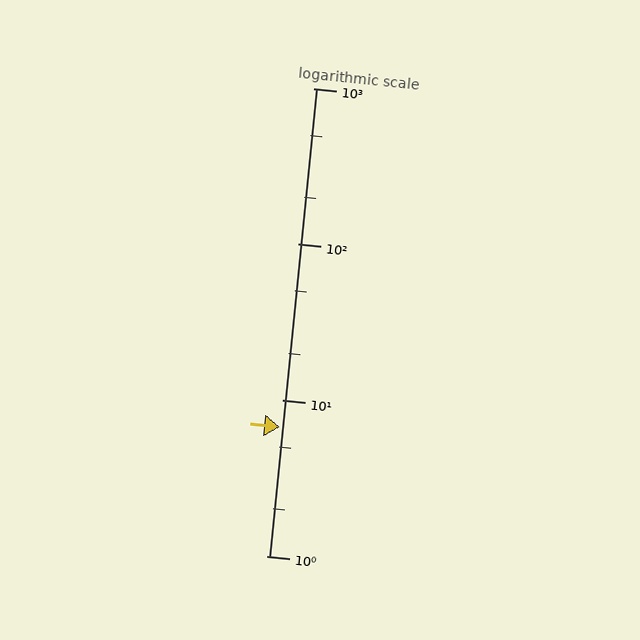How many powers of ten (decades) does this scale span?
The scale spans 3 decades, from 1 to 1000.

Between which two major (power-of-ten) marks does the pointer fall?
The pointer is between 1 and 10.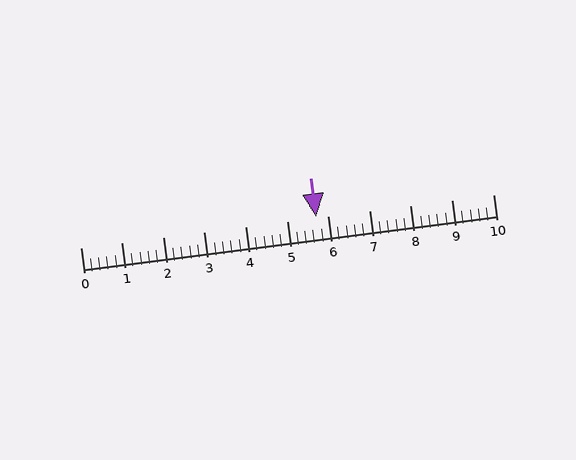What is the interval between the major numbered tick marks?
The major tick marks are spaced 1 units apart.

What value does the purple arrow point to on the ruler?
The purple arrow points to approximately 5.7.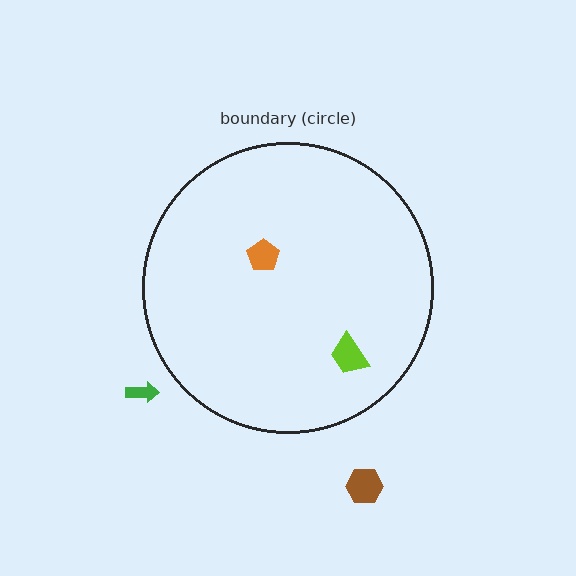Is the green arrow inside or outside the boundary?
Outside.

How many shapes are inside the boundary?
2 inside, 2 outside.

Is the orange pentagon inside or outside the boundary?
Inside.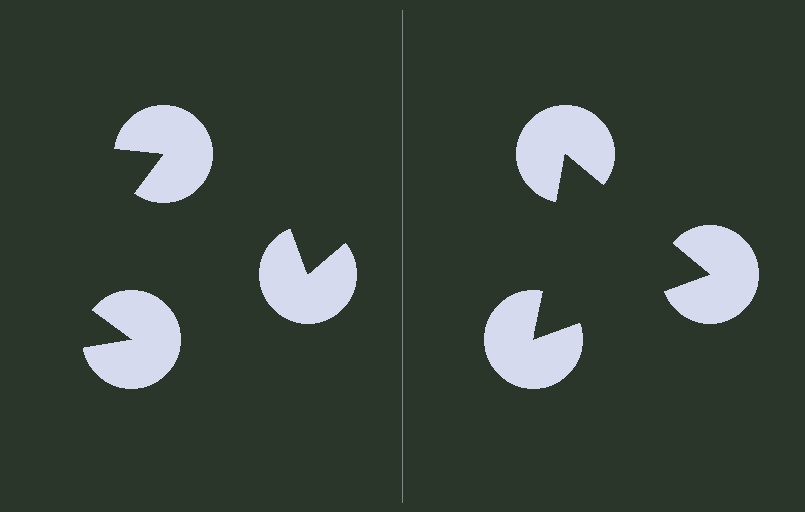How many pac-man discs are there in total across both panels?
6 — 3 on each side.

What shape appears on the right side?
An illusory triangle.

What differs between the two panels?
The pac-man discs are positioned identically on both sides; only the wedge orientations differ. On the right they align to a triangle; on the left they are misaligned.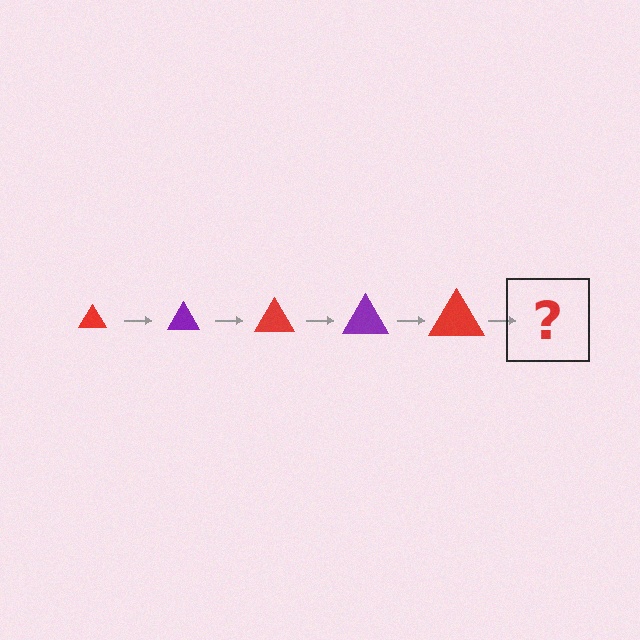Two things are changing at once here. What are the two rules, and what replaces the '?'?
The two rules are that the triangle grows larger each step and the color cycles through red and purple. The '?' should be a purple triangle, larger than the previous one.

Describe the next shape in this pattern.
It should be a purple triangle, larger than the previous one.